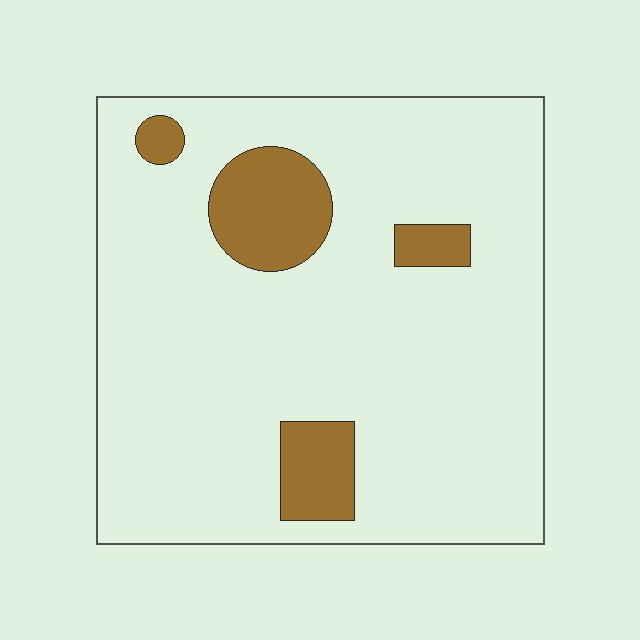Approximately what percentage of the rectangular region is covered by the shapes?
Approximately 10%.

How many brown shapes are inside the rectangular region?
4.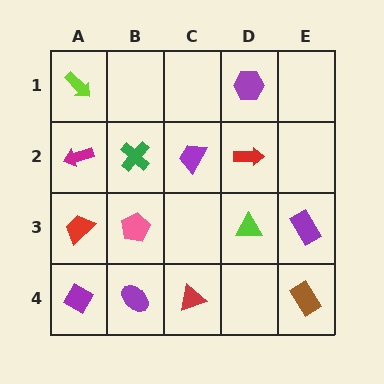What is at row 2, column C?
A purple trapezoid.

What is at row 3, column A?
A red trapezoid.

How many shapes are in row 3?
4 shapes.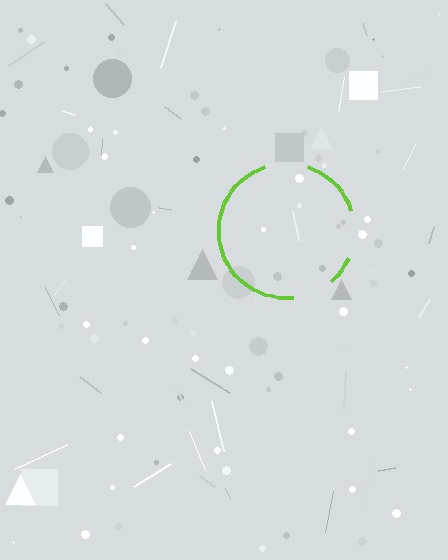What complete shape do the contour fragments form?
The contour fragments form a circle.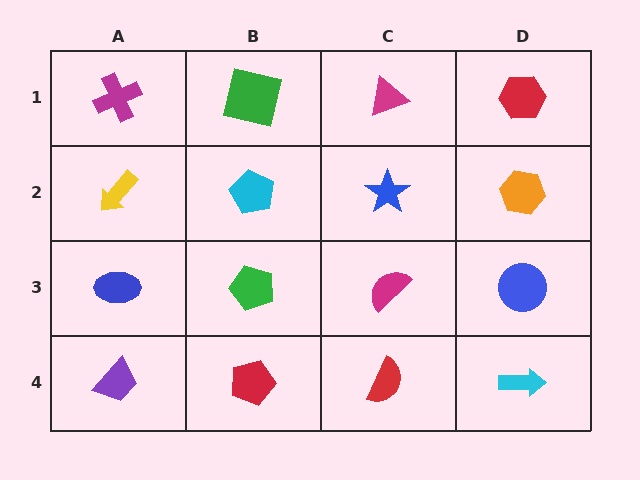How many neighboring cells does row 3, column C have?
4.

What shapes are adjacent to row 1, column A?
A yellow arrow (row 2, column A), a green square (row 1, column B).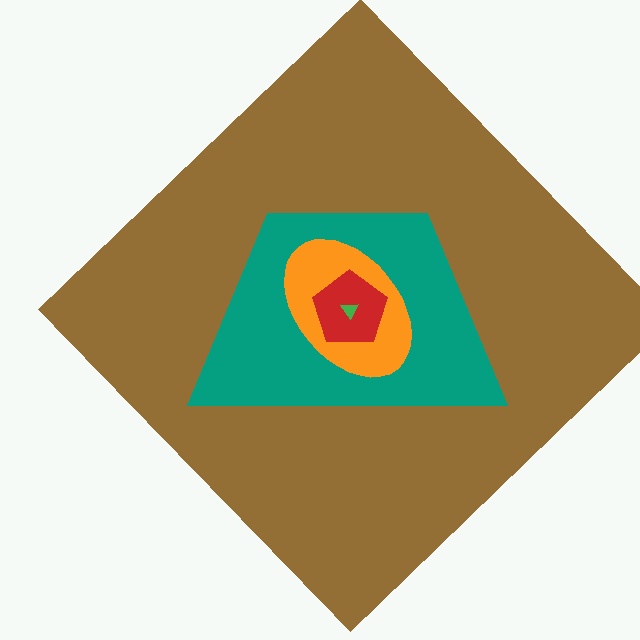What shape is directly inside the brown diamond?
The teal trapezoid.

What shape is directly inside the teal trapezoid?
The orange ellipse.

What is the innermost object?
The green triangle.